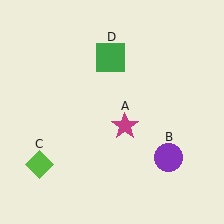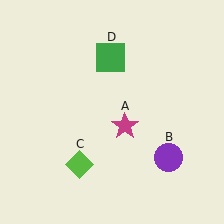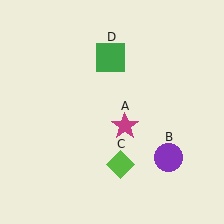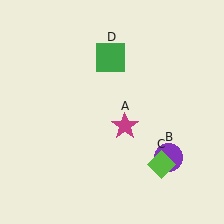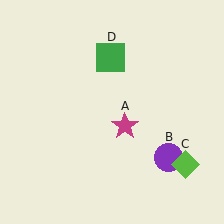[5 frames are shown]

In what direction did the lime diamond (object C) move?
The lime diamond (object C) moved right.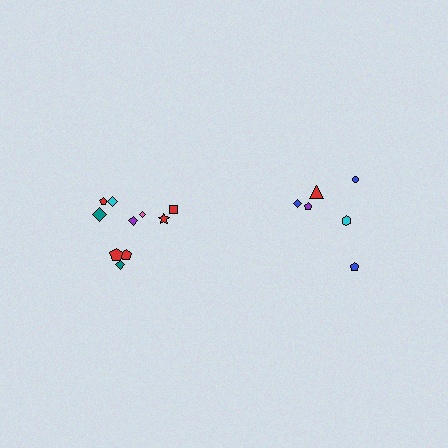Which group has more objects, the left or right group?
The left group.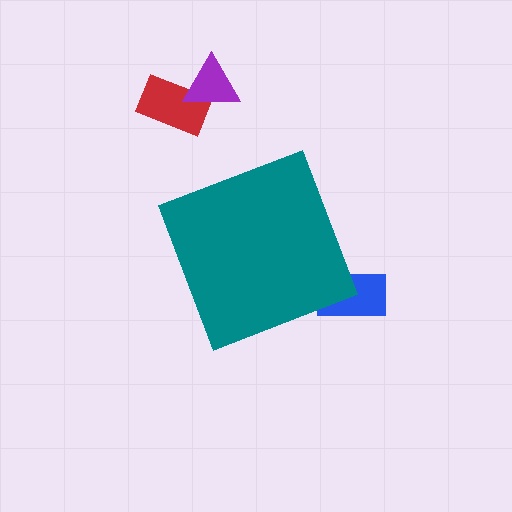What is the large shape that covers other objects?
A teal diamond.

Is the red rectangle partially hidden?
No, the red rectangle is fully visible.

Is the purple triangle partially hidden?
No, the purple triangle is fully visible.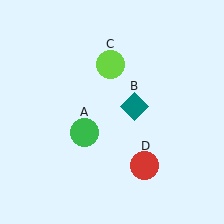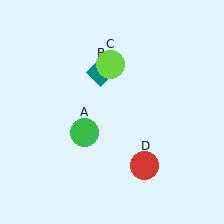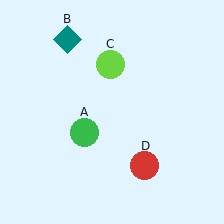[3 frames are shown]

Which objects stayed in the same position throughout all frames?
Green circle (object A) and lime circle (object C) and red circle (object D) remained stationary.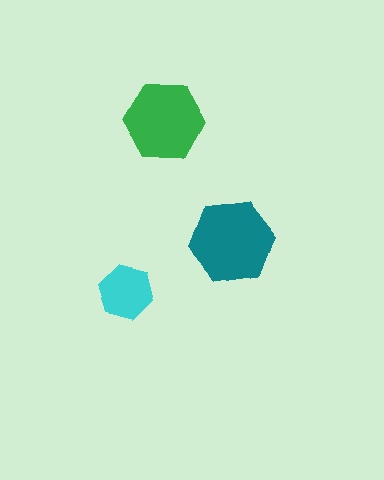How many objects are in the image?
There are 3 objects in the image.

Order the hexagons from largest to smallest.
the teal one, the green one, the cyan one.